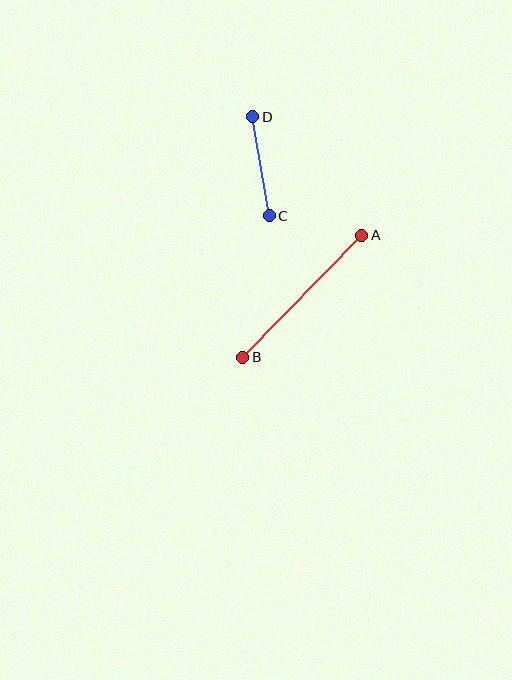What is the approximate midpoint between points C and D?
The midpoint is at approximately (261, 166) pixels.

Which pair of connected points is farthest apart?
Points A and B are farthest apart.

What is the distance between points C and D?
The distance is approximately 100 pixels.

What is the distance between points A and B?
The distance is approximately 171 pixels.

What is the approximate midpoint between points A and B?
The midpoint is at approximately (302, 296) pixels.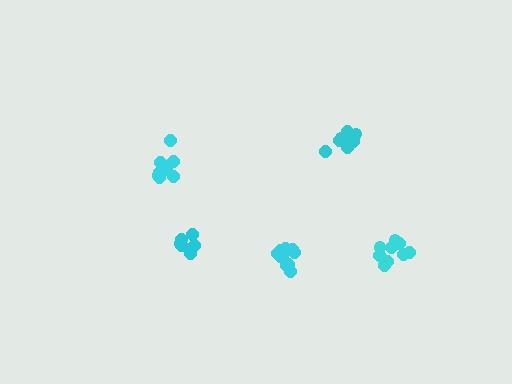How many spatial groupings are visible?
There are 5 spatial groupings.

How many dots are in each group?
Group 1: 9 dots, Group 2: 7 dots, Group 3: 6 dots, Group 4: 11 dots, Group 5: 10 dots (43 total).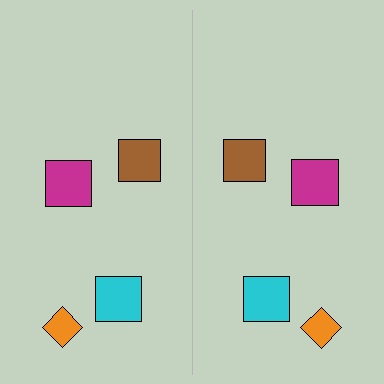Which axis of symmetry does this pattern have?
The pattern has a vertical axis of symmetry running through the center of the image.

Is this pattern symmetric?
Yes, this pattern has bilateral (reflection) symmetry.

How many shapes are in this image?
There are 8 shapes in this image.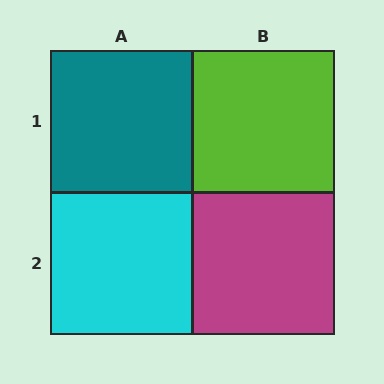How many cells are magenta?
1 cell is magenta.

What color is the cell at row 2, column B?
Magenta.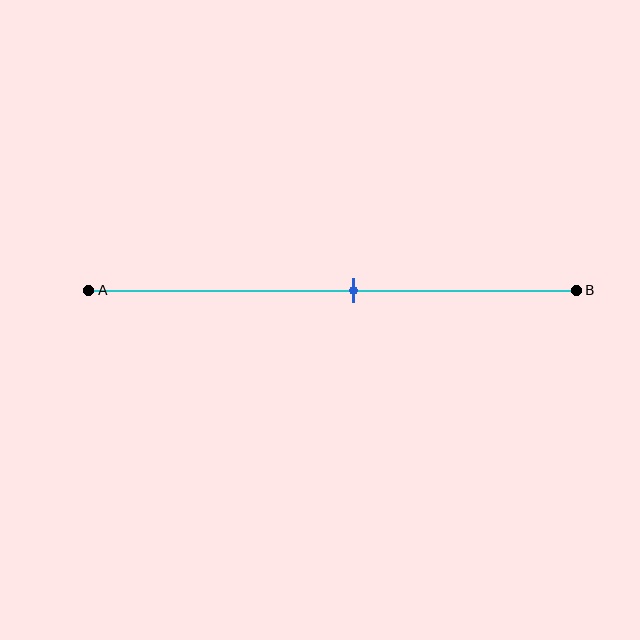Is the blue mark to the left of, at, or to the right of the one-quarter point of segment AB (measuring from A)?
The blue mark is to the right of the one-quarter point of segment AB.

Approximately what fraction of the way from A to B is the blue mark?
The blue mark is approximately 55% of the way from A to B.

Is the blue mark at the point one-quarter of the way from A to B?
No, the mark is at about 55% from A, not at the 25% one-quarter point.